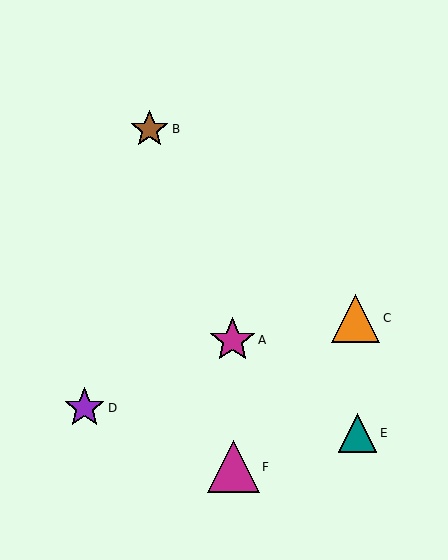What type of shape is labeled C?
Shape C is an orange triangle.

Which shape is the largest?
The magenta triangle (labeled F) is the largest.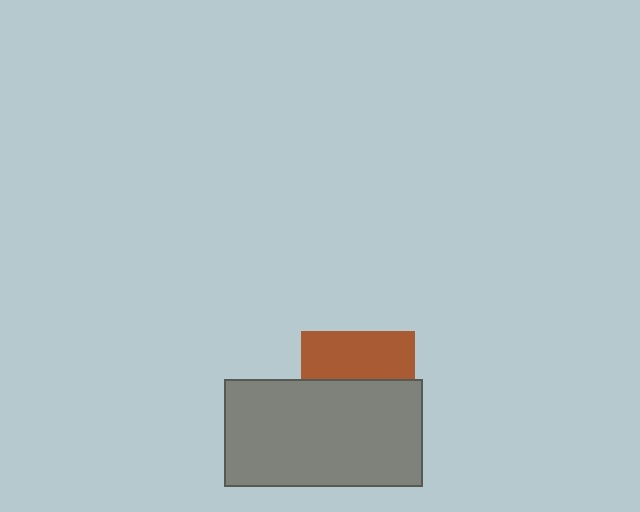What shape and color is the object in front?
The object in front is a gray rectangle.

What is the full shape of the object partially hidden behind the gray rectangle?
The partially hidden object is a brown square.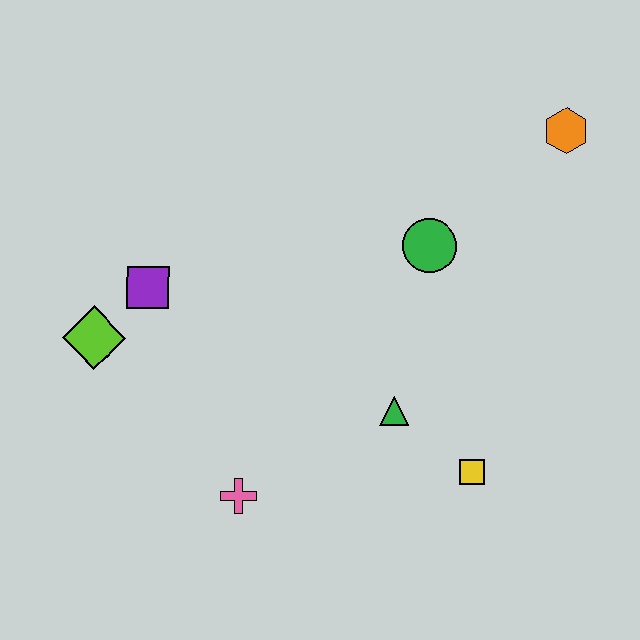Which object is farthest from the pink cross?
The orange hexagon is farthest from the pink cross.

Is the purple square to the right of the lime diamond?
Yes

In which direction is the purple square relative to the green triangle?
The purple square is to the left of the green triangle.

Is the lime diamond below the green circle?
Yes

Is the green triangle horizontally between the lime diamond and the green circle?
Yes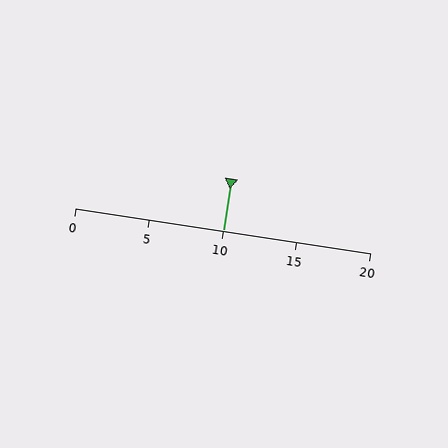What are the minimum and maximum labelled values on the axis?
The axis runs from 0 to 20.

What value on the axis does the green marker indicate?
The marker indicates approximately 10.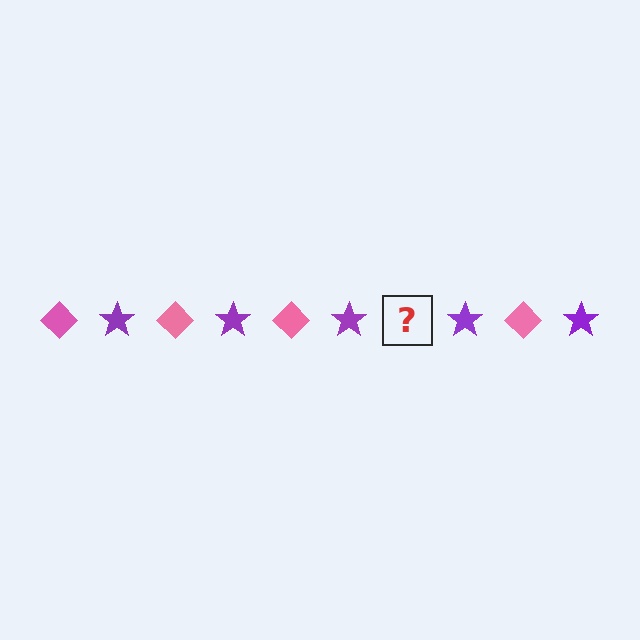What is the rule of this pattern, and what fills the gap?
The rule is that the pattern alternates between pink diamond and purple star. The gap should be filled with a pink diamond.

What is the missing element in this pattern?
The missing element is a pink diamond.